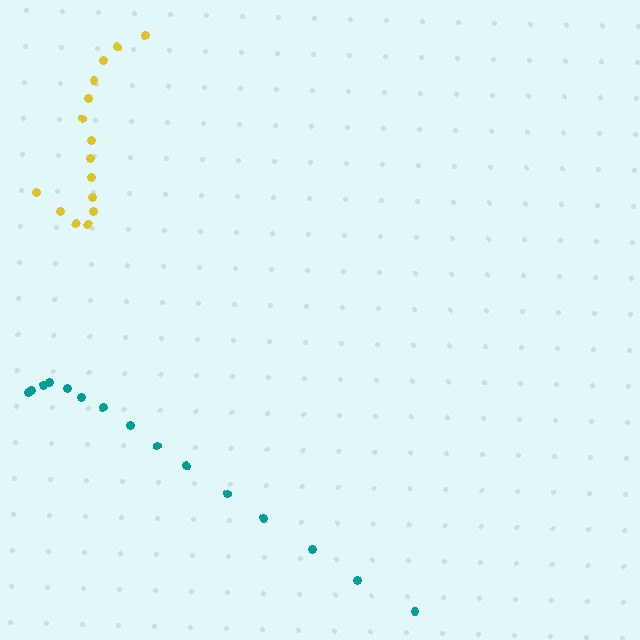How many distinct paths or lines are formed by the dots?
There are 2 distinct paths.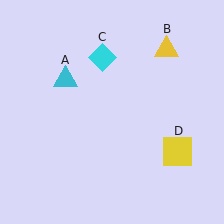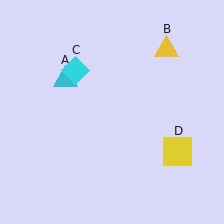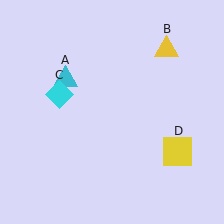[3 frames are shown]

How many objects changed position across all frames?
1 object changed position: cyan diamond (object C).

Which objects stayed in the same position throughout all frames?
Cyan triangle (object A) and yellow triangle (object B) and yellow square (object D) remained stationary.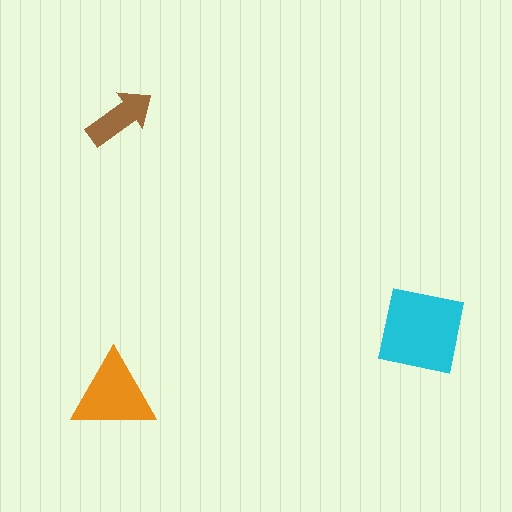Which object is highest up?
The brown arrow is topmost.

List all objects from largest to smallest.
The cyan square, the orange triangle, the brown arrow.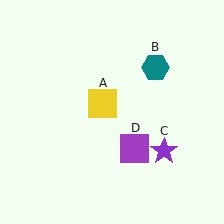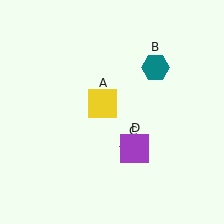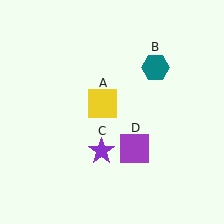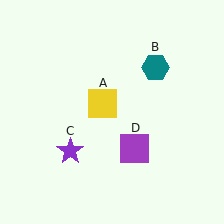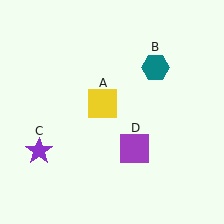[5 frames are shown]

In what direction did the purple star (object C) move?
The purple star (object C) moved left.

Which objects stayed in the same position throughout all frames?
Yellow square (object A) and teal hexagon (object B) and purple square (object D) remained stationary.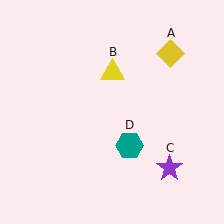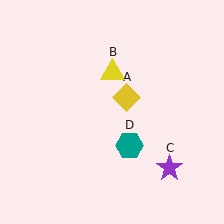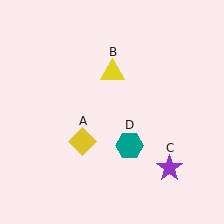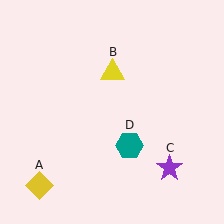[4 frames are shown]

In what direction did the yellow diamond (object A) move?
The yellow diamond (object A) moved down and to the left.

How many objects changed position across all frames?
1 object changed position: yellow diamond (object A).